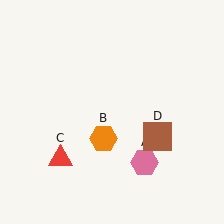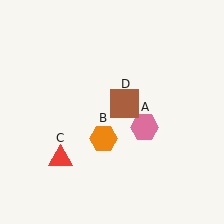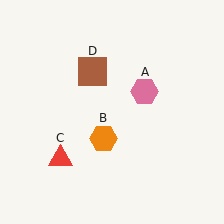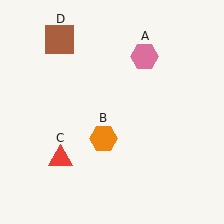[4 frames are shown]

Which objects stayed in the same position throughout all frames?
Orange hexagon (object B) and red triangle (object C) remained stationary.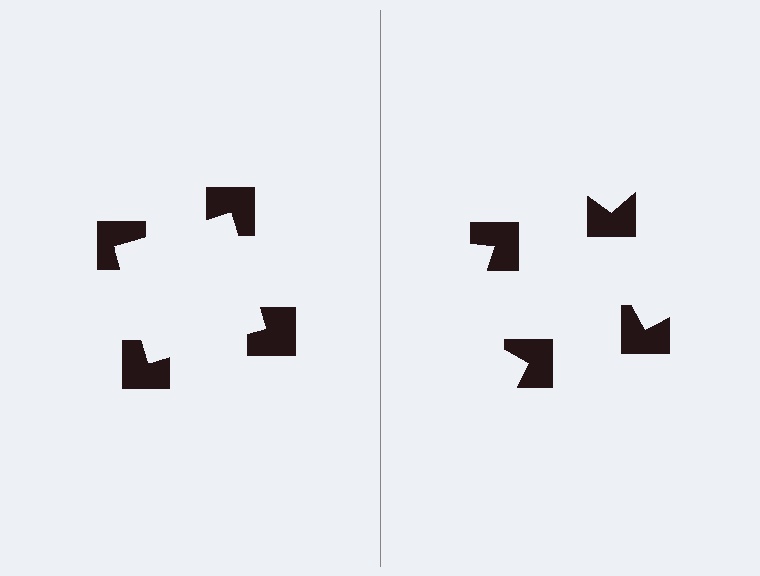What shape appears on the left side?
An illusory square.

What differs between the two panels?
The notched squares are positioned identically on both sides; only the wedge orientations differ. On the left they align to a square; on the right they are misaligned.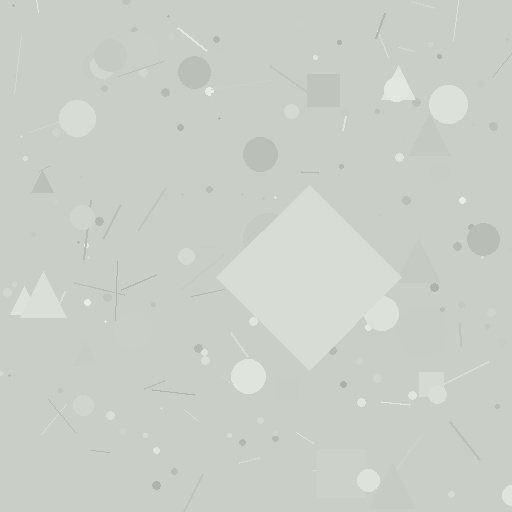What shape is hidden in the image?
A diamond is hidden in the image.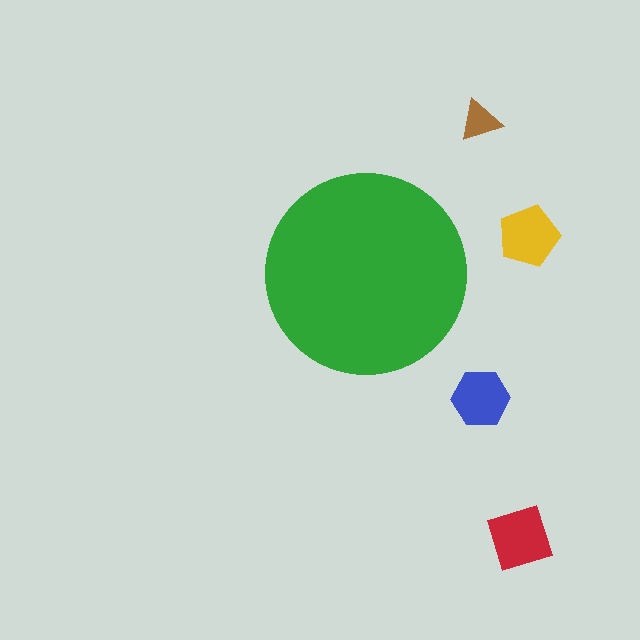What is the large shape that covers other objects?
A green circle.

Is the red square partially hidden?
No, the red square is fully visible.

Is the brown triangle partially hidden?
No, the brown triangle is fully visible.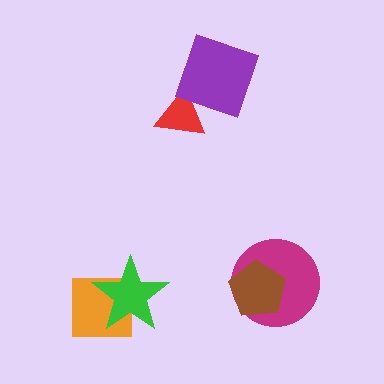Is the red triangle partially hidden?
Yes, it is partially covered by another shape.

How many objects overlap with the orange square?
1 object overlaps with the orange square.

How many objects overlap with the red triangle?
1 object overlaps with the red triangle.